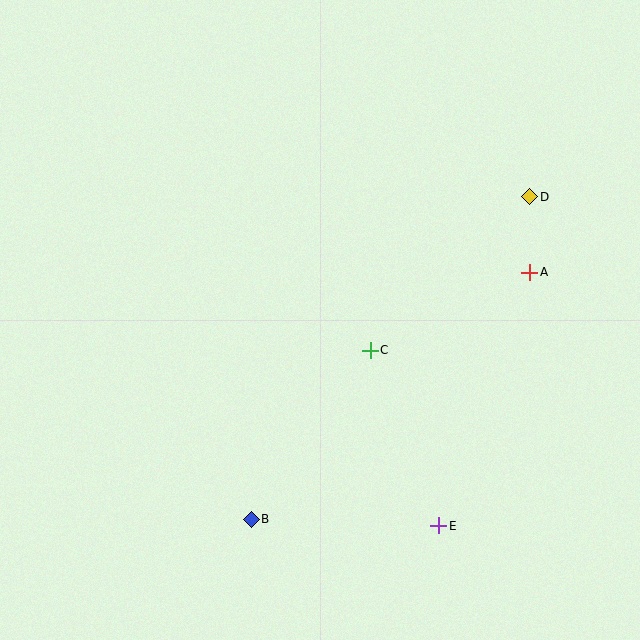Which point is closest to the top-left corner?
Point C is closest to the top-left corner.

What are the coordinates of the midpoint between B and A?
The midpoint between B and A is at (390, 396).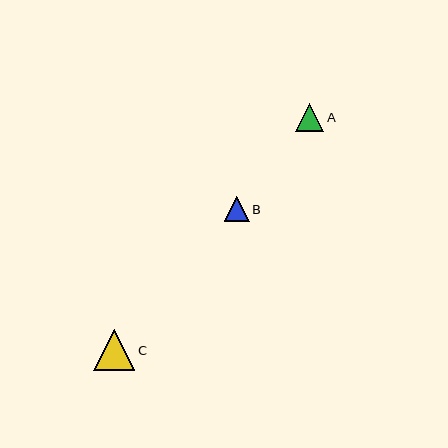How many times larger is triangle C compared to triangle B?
Triangle C is approximately 1.6 times the size of triangle B.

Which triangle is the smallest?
Triangle B is the smallest with a size of approximately 25 pixels.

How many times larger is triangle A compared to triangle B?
Triangle A is approximately 1.1 times the size of triangle B.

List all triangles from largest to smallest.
From largest to smallest: C, A, B.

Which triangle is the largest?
Triangle C is the largest with a size of approximately 41 pixels.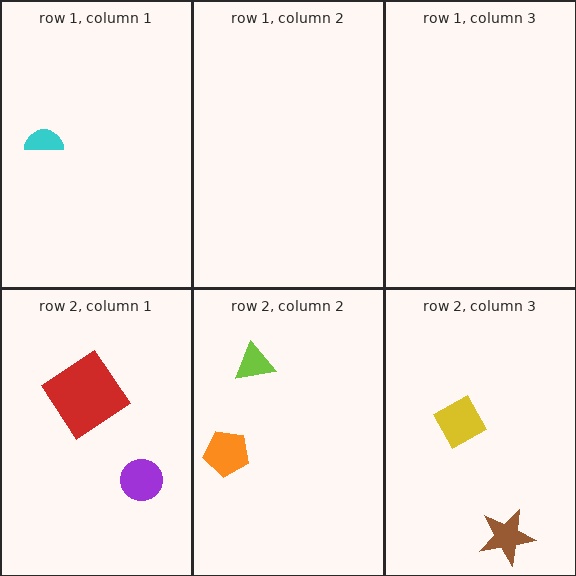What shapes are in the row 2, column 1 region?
The purple circle, the red diamond.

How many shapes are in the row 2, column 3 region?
2.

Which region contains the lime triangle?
The row 2, column 2 region.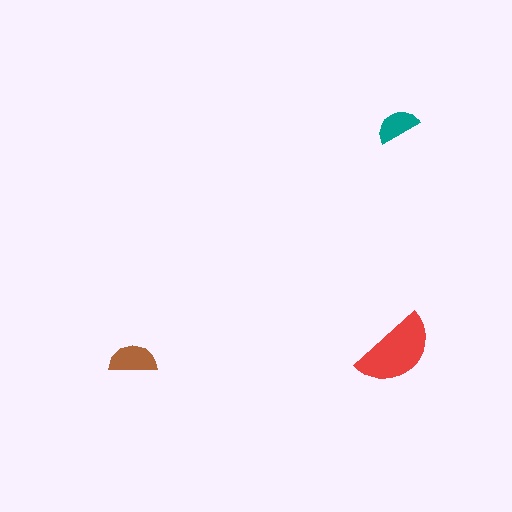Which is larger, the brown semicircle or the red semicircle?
The red one.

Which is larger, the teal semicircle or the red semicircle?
The red one.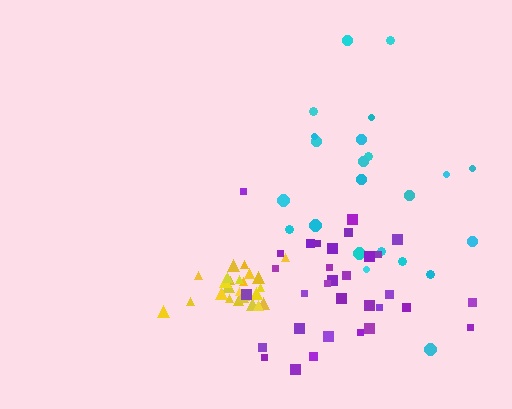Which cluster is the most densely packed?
Yellow.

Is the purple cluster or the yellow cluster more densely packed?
Yellow.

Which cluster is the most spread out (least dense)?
Cyan.